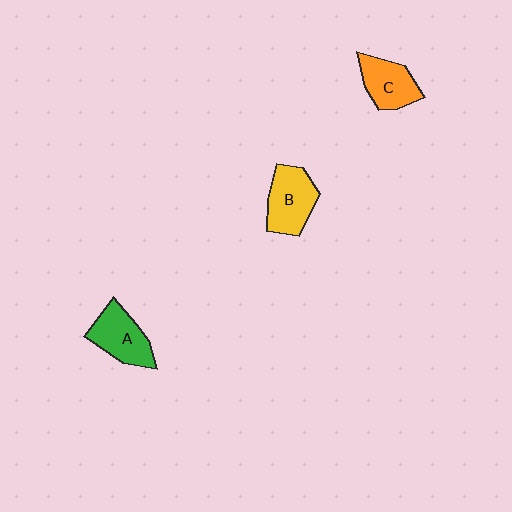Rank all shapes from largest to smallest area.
From largest to smallest: B (yellow), A (green), C (orange).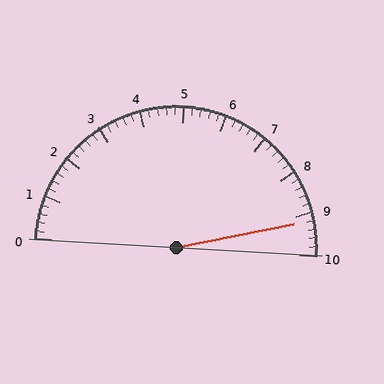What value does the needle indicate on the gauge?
The needle indicates approximately 9.2.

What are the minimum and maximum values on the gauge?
The gauge ranges from 0 to 10.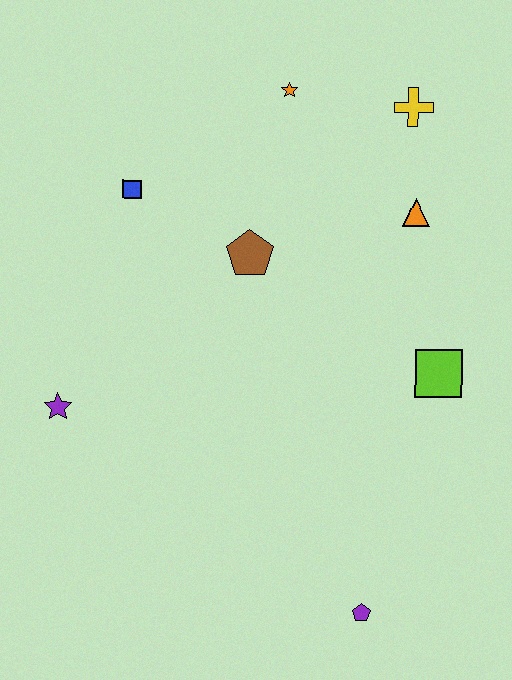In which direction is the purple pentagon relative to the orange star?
The purple pentagon is below the orange star.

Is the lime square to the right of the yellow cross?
Yes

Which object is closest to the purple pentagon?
The lime square is closest to the purple pentagon.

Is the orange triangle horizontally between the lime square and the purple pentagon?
Yes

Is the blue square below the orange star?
Yes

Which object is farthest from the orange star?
The purple pentagon is farthest from the orange star.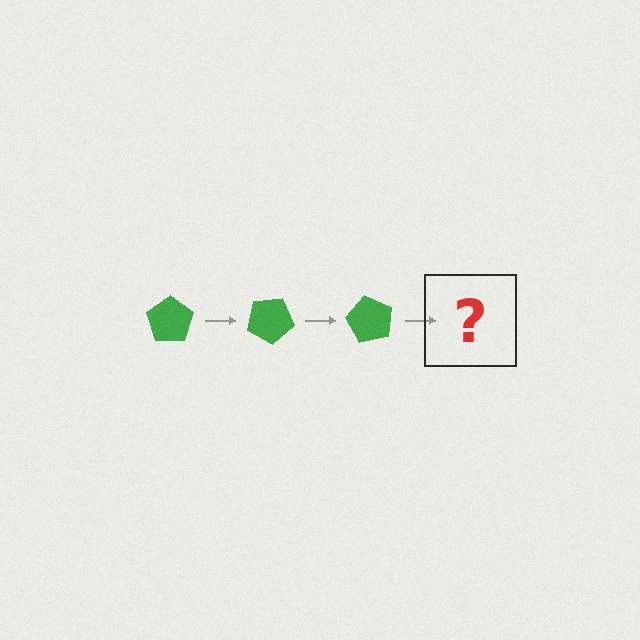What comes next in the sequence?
The next element should be a green pentagon rotated 90 degrees.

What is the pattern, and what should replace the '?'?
The pattern is that the pentagon rotates 30 degrees each step. The '?' should be a green pentagon rotated 90 degrees.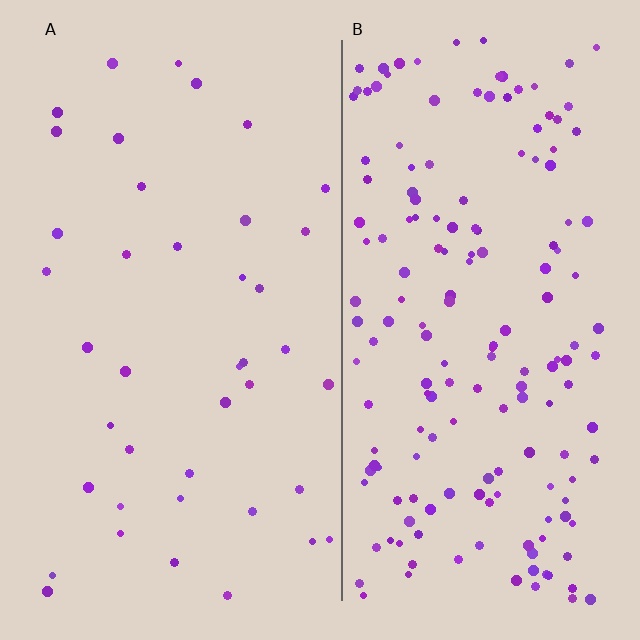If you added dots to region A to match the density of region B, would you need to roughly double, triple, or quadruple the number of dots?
Approximately quadruple.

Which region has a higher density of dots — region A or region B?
B (the right).